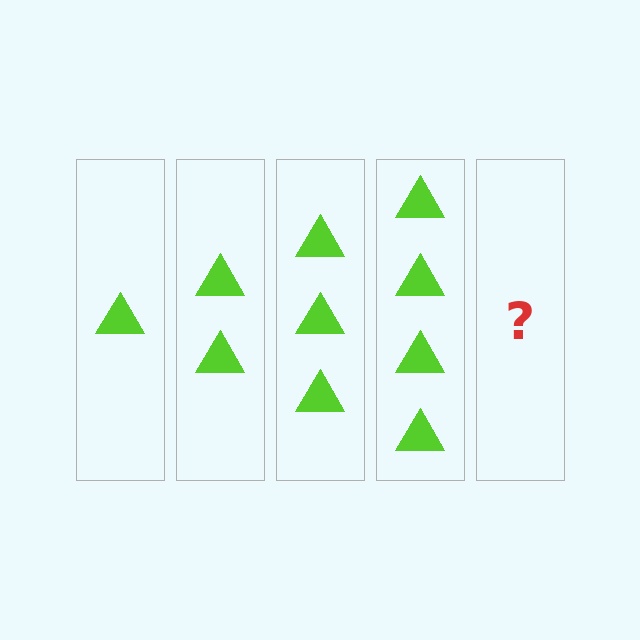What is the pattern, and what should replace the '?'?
The pattern is that each step adds one more triangle. The '?' should be 5 triangles.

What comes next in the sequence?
The next element should be 5 triangles.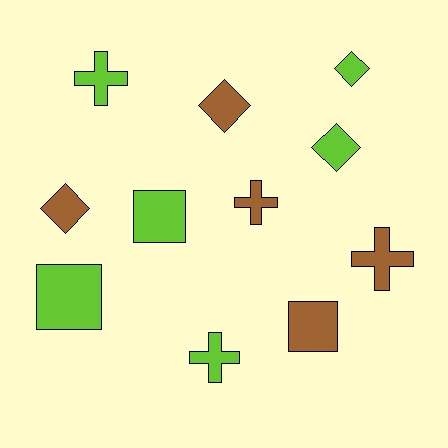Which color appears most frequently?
Lime, with 6 objects.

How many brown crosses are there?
There are 2 brown crosses.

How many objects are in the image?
There are 11 objects.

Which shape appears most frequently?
Diamond, with 4 objects.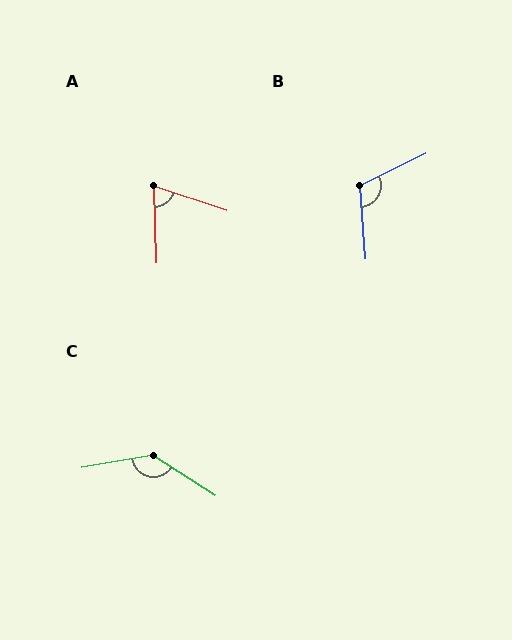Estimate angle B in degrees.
Approximately 112 degrees.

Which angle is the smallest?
A, at approximately 70 degrees.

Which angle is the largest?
C, at approximately 137 degrees.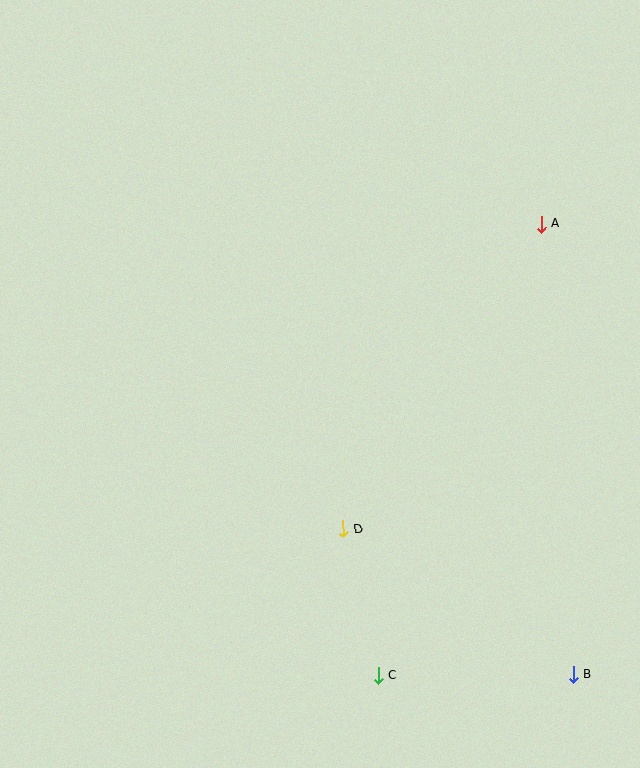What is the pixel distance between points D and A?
The distance between D and A is 364 pixels.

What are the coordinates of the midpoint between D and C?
The midpoint between D and C is at (361, 602).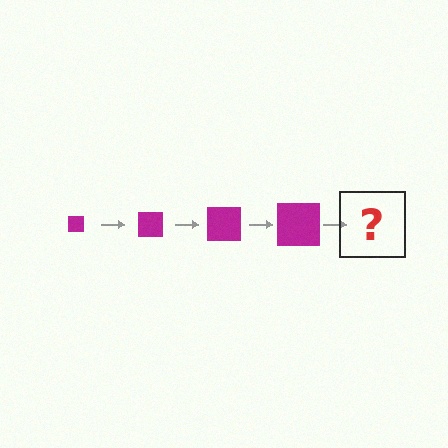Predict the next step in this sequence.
The next step is a magenta square, larger than the previous one.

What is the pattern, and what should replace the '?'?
The pattern is that the square gets progressively larger each step. The '?' should be a magenta square, larger than the previous one.